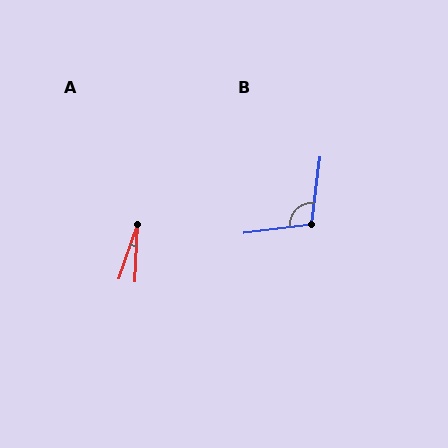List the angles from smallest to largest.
A (16°), B (105°).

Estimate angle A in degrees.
Approximately 16 degrees.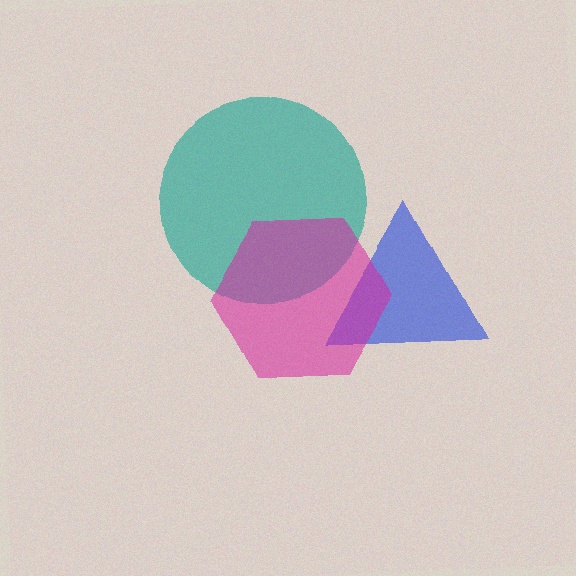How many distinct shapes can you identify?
There are 3 distinct shapes: a blue triangle, a teal circle, a magenta hexagon.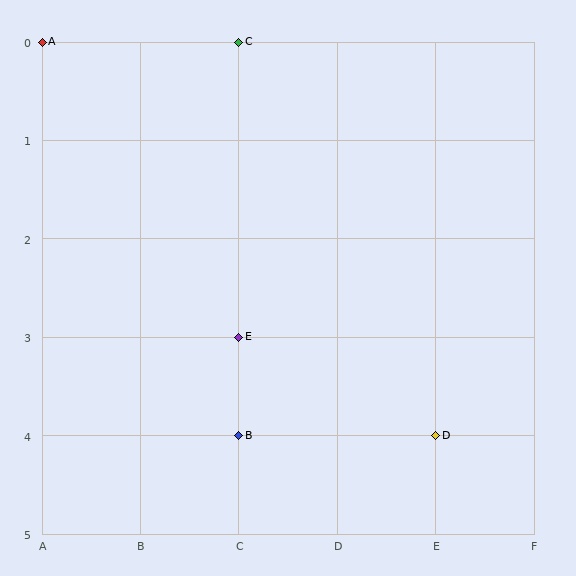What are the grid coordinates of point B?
Point B is at grid coordinates (C, 4).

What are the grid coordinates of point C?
Point C is at grid coordinates (C, 0).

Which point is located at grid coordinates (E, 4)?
Point D is at (E, 4).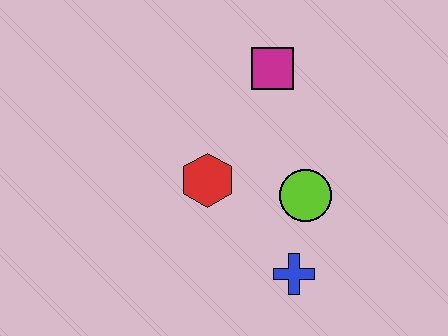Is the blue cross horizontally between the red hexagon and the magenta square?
No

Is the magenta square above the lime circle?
Yes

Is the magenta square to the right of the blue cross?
No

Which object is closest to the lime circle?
The blue cross is closest to the lime circle.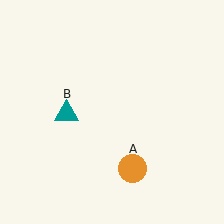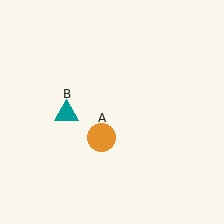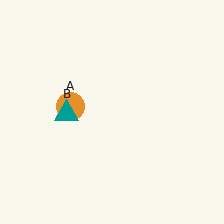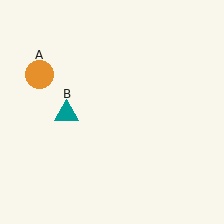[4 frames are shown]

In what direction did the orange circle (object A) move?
The orange circle (object A) moved up and to the left.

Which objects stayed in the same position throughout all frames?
Teal triangle (object B) remained stationary.